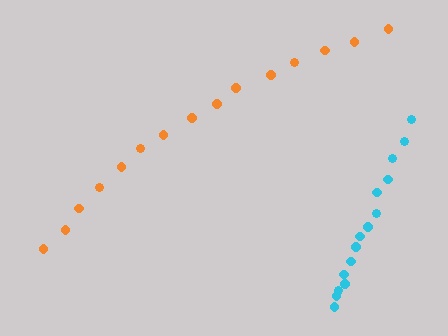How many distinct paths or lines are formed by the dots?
There are 2 distinct paths.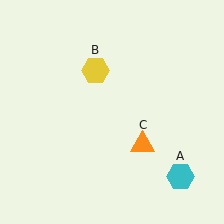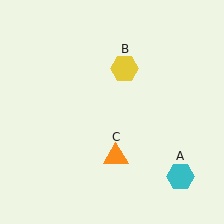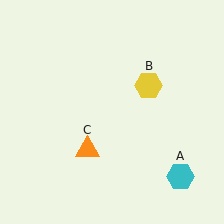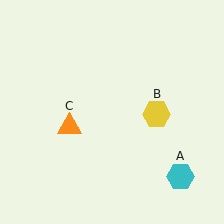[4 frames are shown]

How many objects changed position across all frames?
2 objects changed position: yellow hexagon (object B), orange triangle (object C).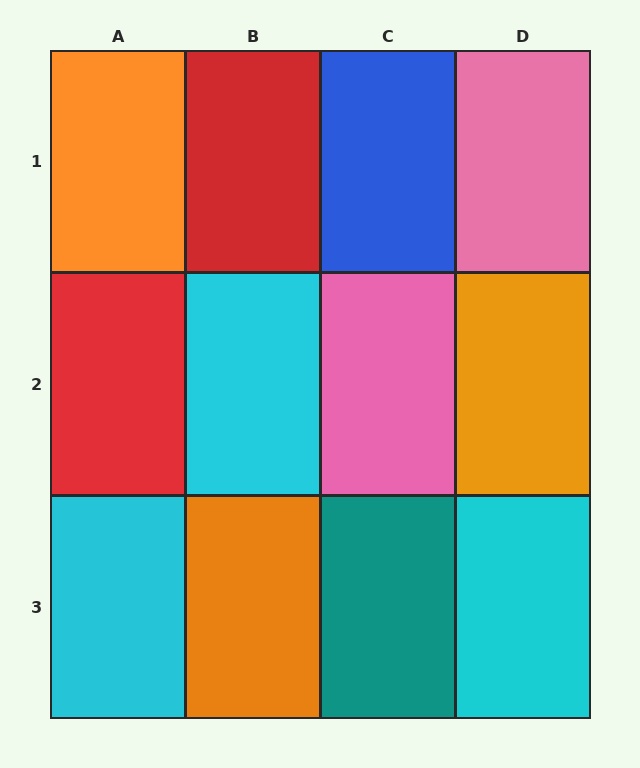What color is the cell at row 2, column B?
Cyan.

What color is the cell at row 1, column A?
Orange.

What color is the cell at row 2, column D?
Orange.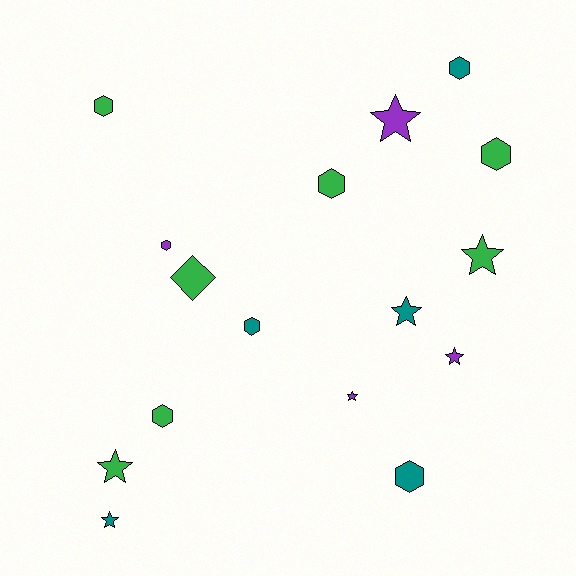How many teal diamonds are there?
There are no teal diamonds.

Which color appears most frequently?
Green, with 7 objects.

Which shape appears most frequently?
Hexagon, with 8 objects.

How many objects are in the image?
There are 16 objects.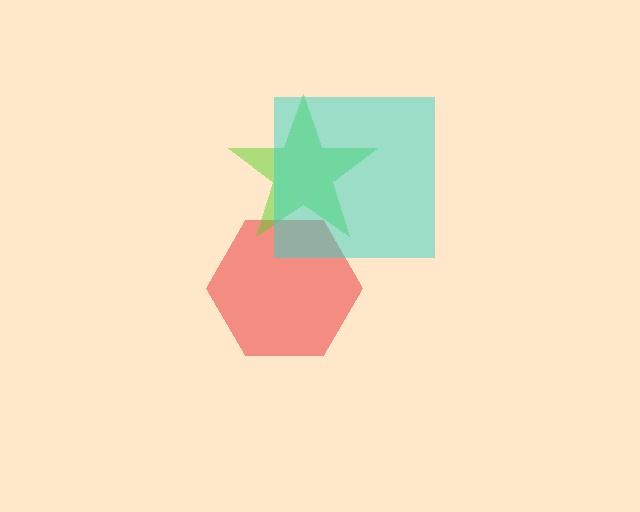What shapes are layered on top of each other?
The layered shapes are: a red hexagon, a lime star, a cyan square.